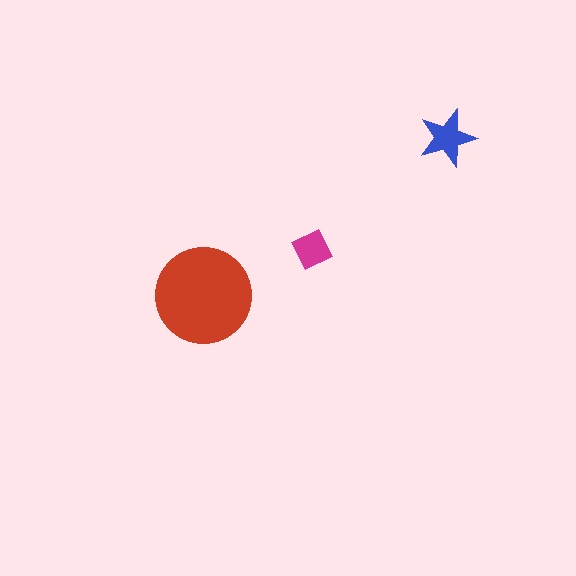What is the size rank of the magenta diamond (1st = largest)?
3rd.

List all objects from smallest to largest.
The magenta diamond, the blue star, the red circle.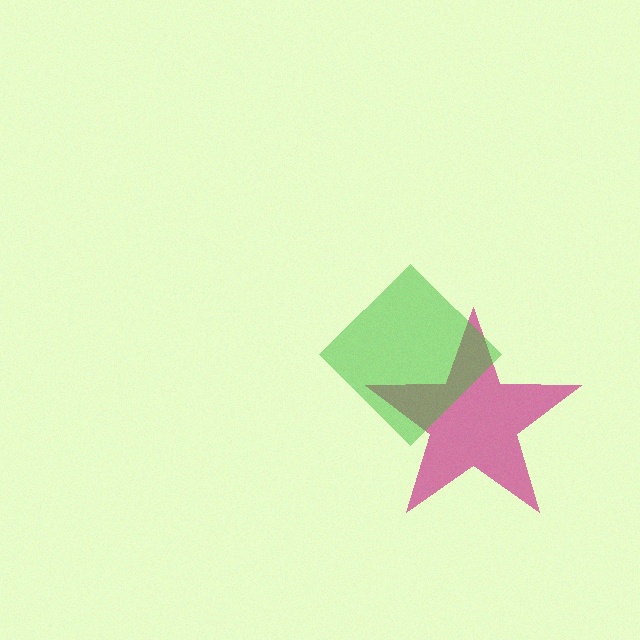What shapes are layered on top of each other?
The layered shapes are: a magenta star, a green diamond.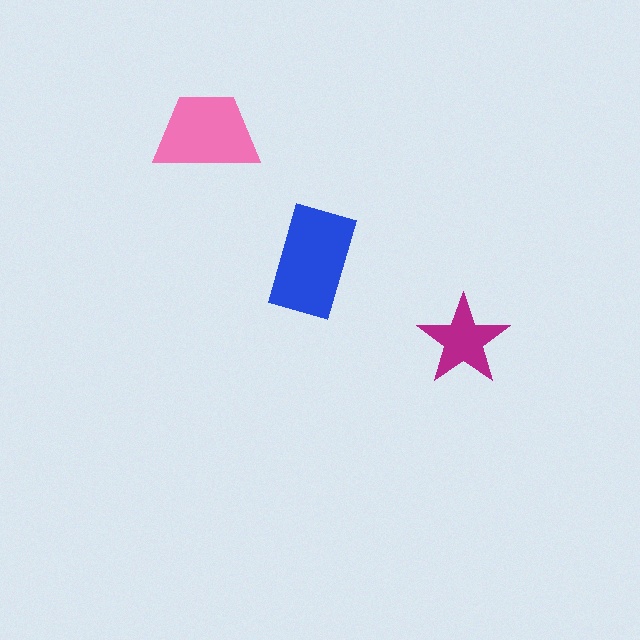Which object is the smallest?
The magenta star.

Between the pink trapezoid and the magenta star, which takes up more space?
The pink trapezoid.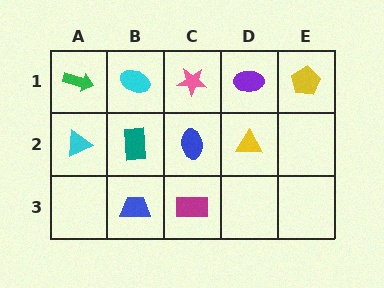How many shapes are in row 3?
2 shapes.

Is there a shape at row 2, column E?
No, that cell is empty.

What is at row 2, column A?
A cyan triangle.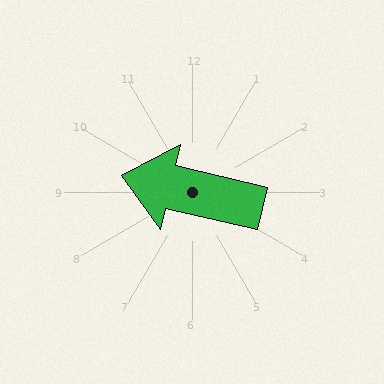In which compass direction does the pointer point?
West.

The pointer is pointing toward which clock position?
Roughly 9 o'clock.